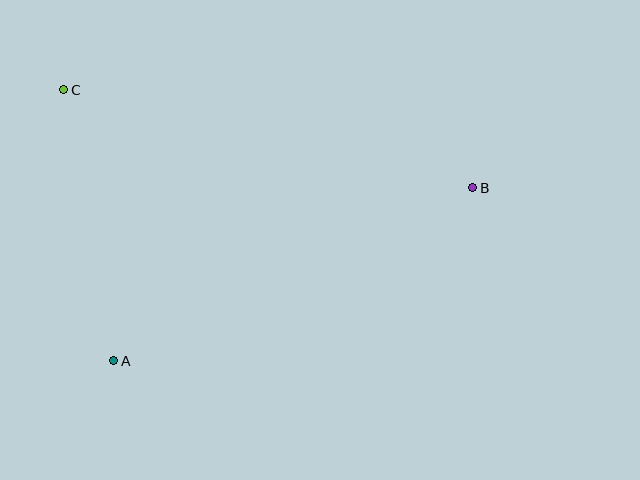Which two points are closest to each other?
Points A and C are closest to each other.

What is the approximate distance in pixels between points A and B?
The distance between A and B is approximately 398 pixels.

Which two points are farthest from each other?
Points B and C are farthest from each other.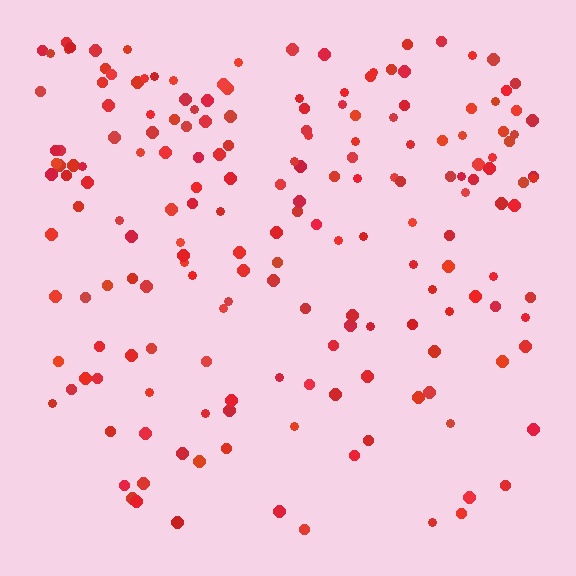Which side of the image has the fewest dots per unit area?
The bottom.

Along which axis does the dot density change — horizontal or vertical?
Vertical.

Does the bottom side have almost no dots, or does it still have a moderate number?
Still a moderate number, just noticeably fewer than the top.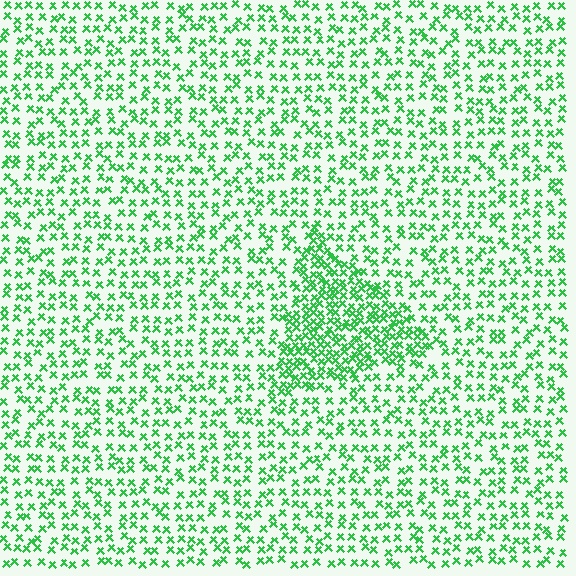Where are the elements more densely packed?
The elements are more densely packed inside the triangle boundary.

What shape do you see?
I see a triangle.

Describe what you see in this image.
The image contains small green elements arranged at two different densities. A triangle-shaped region is visible where the elements are more densely packed than the surrounding area.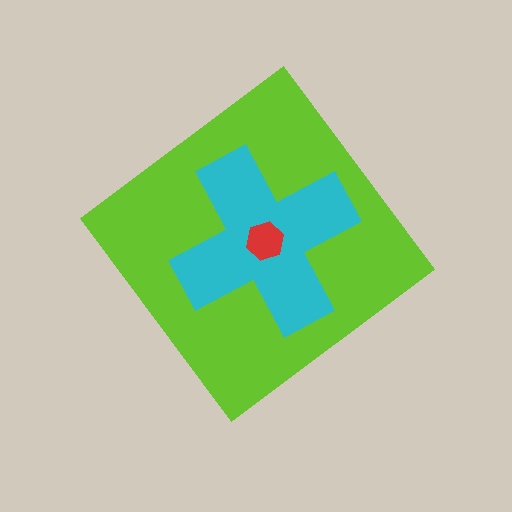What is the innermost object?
The red hexagon.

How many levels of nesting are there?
3.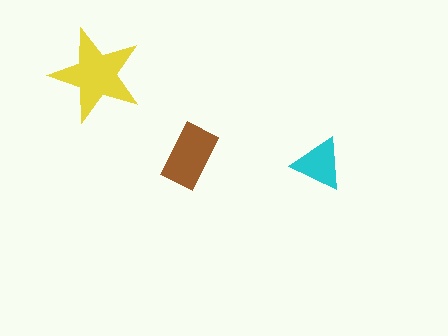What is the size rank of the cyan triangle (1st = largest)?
3rd.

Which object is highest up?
The yellow star is topmost.